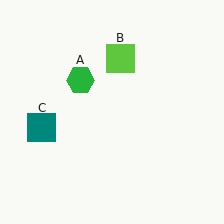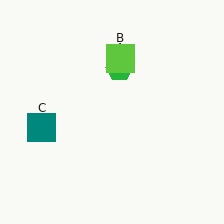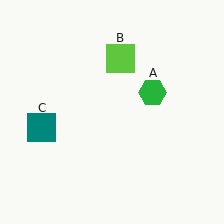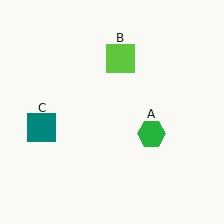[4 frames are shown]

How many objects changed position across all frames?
1 object changed position: green hexagon (object A).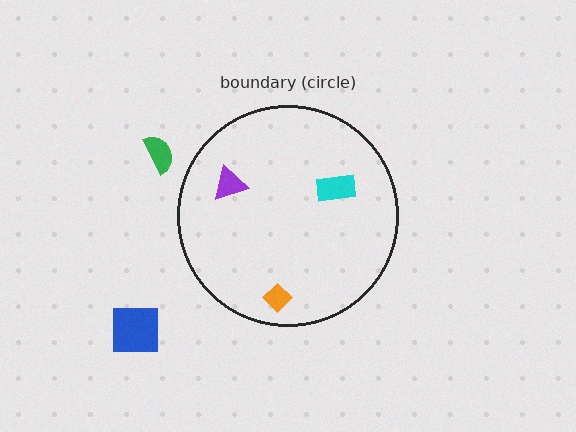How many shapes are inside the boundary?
3 inside, 2 outside.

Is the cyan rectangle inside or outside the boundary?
Inside.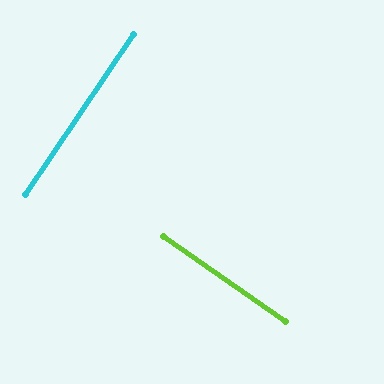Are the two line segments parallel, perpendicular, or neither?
Perpendicular — they meet at approximately 89°.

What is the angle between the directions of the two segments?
Approximately 89 degrees.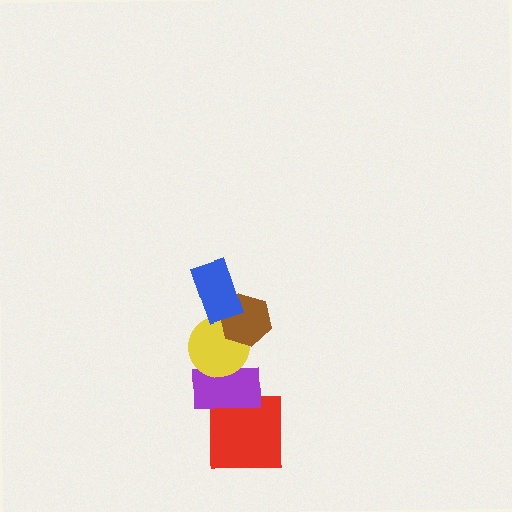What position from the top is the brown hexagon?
The brown hexagon is 2nd from the top.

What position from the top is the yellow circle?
The yellow circle is 3rd from the top.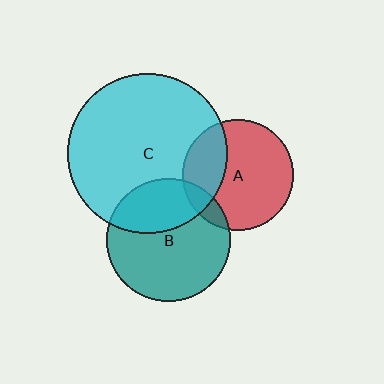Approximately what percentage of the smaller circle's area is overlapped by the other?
Approximately 10%.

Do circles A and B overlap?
Yes.